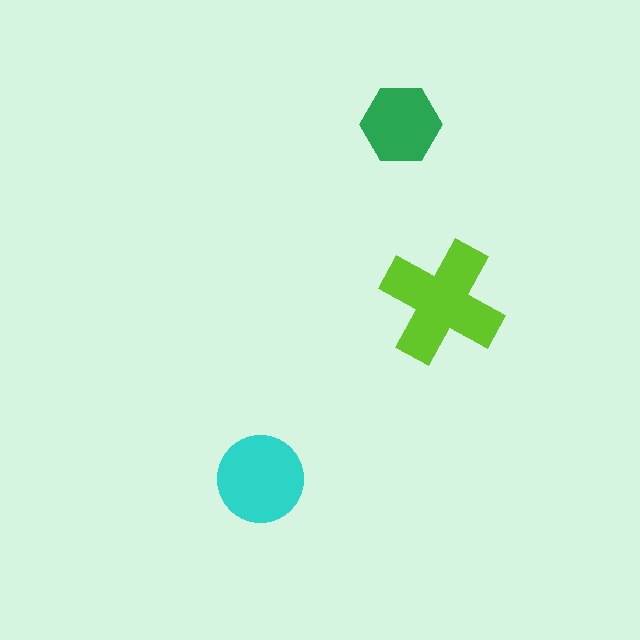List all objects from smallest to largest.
The green hexagon, the cyan circle, the lime cross.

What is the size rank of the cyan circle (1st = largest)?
2nd.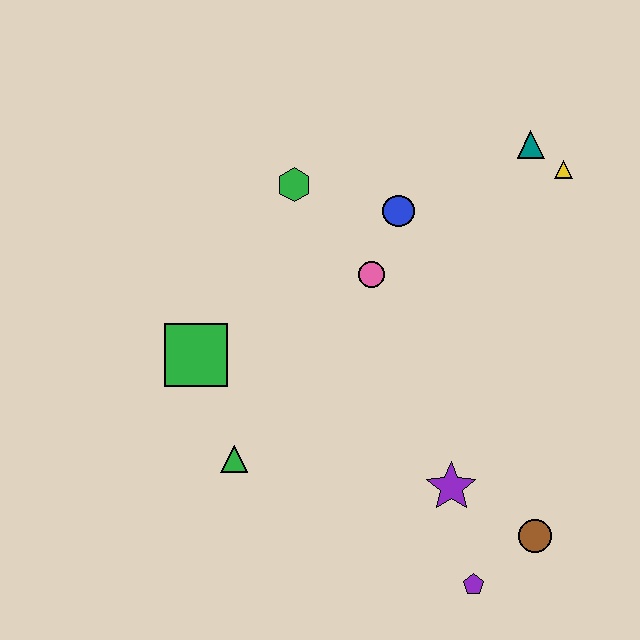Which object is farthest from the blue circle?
The purple pentagon is farthest from the blue circle.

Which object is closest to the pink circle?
The blue circle is closest to the pink circle.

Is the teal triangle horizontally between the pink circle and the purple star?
No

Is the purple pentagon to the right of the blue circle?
Yes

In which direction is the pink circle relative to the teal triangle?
The pink circle is to the left of the teal triangle.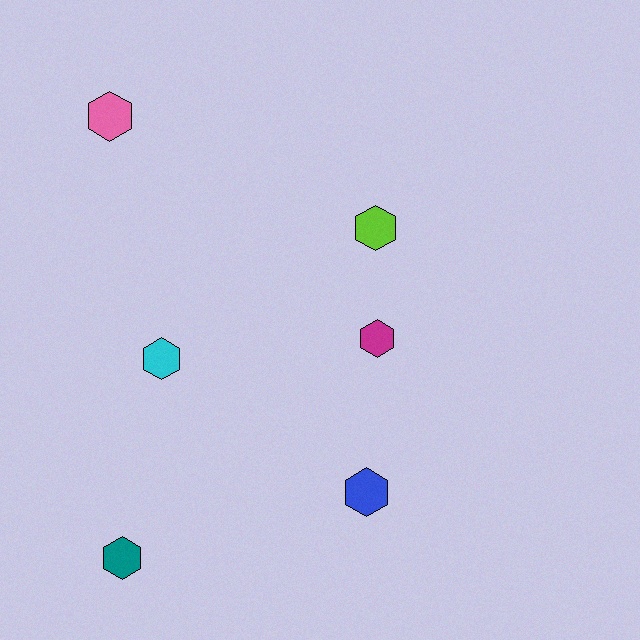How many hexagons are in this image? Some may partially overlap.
There are 6 hexagons.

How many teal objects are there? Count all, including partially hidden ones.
There is 1 teal object.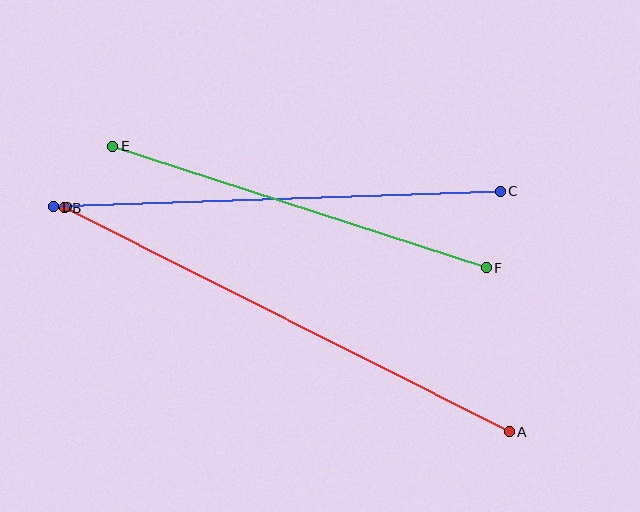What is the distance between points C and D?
The distance is approximately 447 pixels.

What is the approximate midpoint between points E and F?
The midpoint is at approximately (299, 207) pixels.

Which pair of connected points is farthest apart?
Points A and B are farthest apart.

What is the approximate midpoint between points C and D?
The midpoint is at approximately (277, 199) pixels.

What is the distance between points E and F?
The distance is approximately 393 pixels.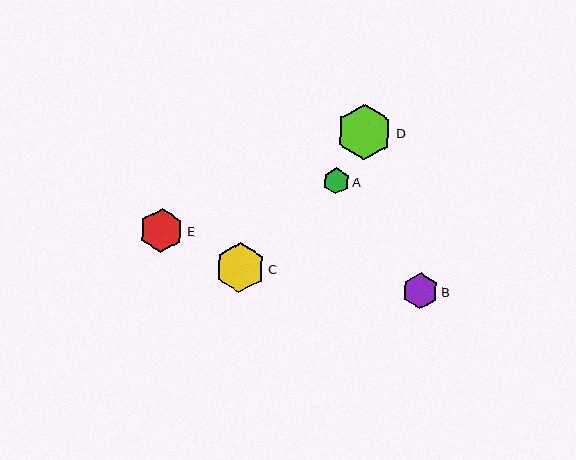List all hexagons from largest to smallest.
From largest to smallest: D, C, E, B, A.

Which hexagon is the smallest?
Hexagon A is the smallest with a size of approximately 26 pixels.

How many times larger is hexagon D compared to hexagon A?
Hexagon D is approximately 2.2 times the size of hexagon A.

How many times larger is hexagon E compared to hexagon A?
Hexagon E is approximately 1.7 times the size of hexagon A.